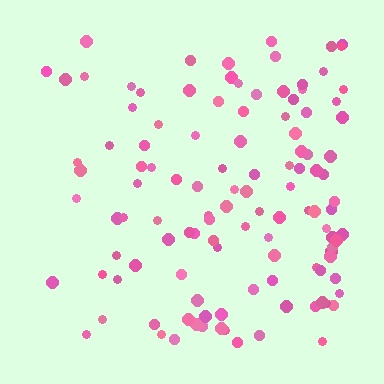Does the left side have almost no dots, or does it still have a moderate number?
Still a moderate number, just noticeably fewer than the right.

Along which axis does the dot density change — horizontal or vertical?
Horizontal.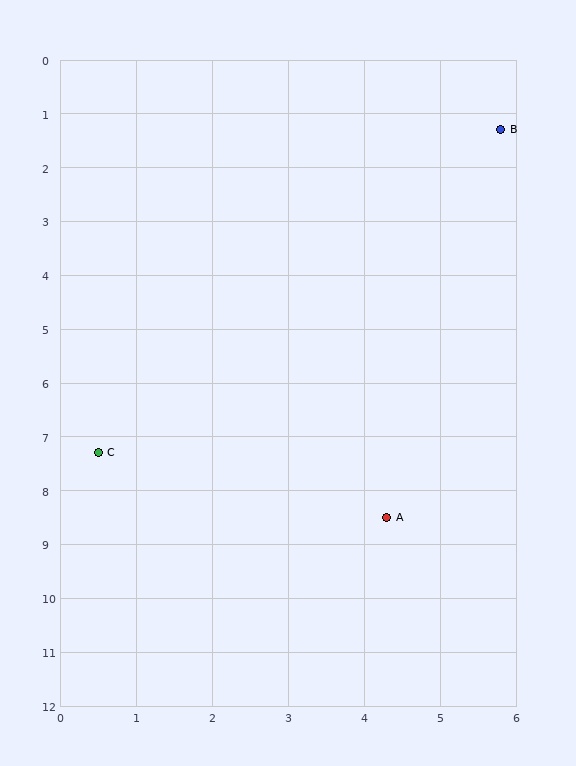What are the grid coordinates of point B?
Point B is at approximately (5.8, 1.3).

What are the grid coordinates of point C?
Point C is at approximately (0.5, 7.3).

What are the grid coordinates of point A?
Point A is at approximately (4.3, 8.5).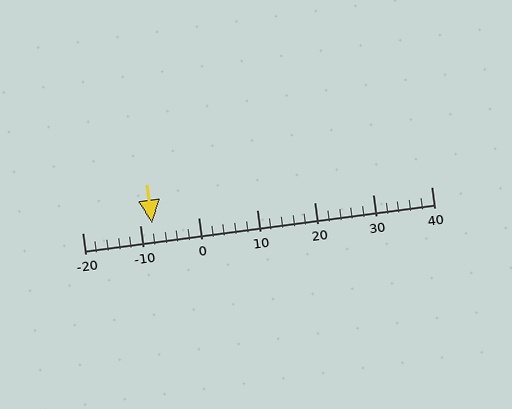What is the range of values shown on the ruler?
The ruler shows values from -20 to 40.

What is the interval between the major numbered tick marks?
The major tick marks are spaced 10 units apart.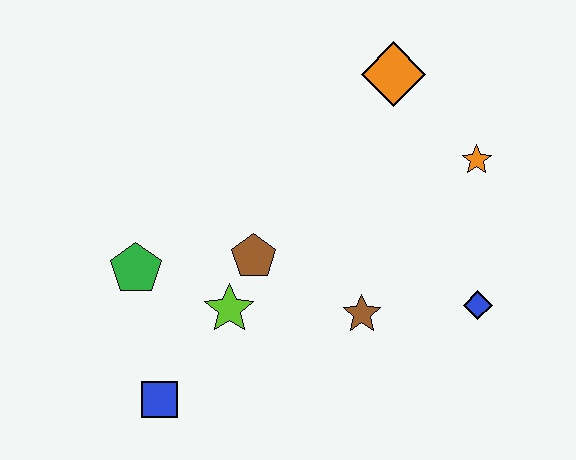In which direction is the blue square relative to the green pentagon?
The blue square is below the green pentagon.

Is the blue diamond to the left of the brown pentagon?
No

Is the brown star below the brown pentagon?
Yes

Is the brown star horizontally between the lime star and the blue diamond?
Yes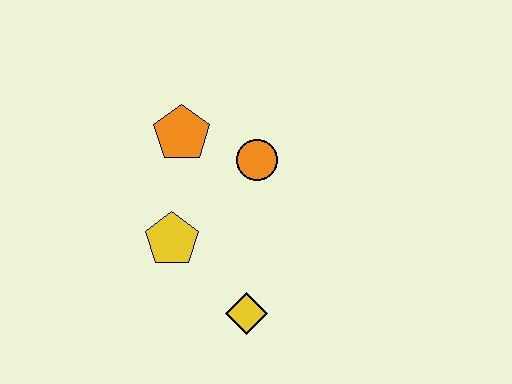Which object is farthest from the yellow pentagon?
The orange circle is farthest from the yellow pentagon.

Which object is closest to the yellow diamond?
The yellow pentagon is closest to the yellow diamond.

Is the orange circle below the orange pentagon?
Yes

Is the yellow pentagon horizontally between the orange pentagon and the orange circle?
No